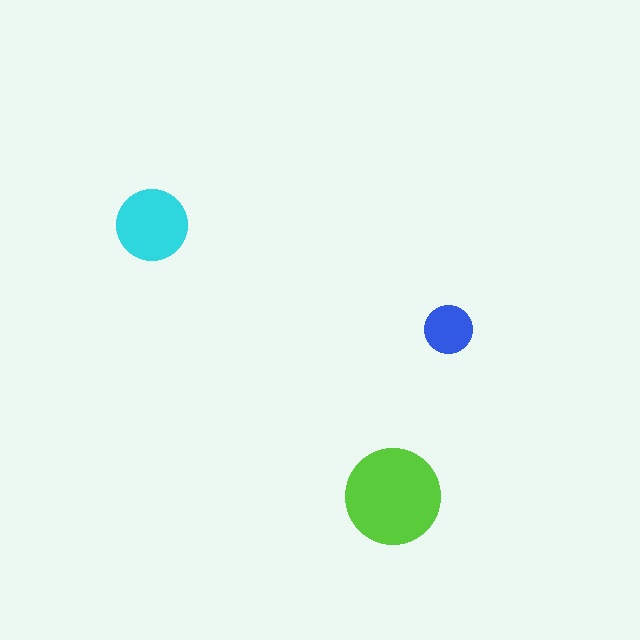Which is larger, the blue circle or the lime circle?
The lime one.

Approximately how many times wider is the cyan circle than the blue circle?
About 1.5 times wider.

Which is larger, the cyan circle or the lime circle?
The lime one.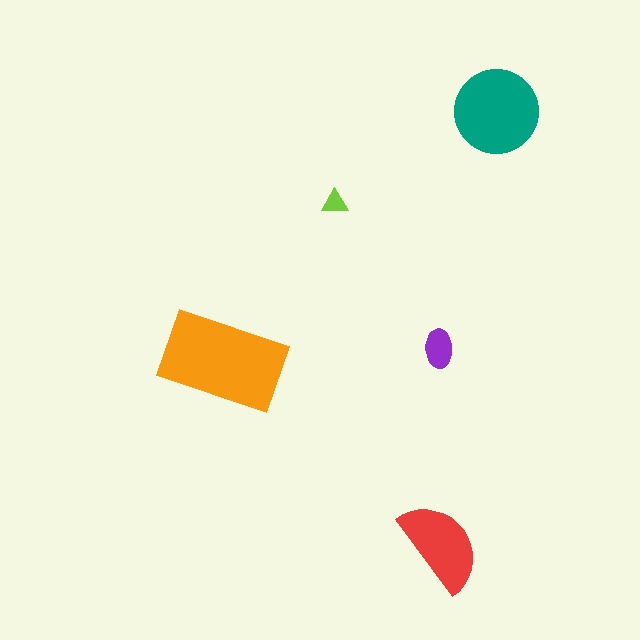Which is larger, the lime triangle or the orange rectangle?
The orange rectangle.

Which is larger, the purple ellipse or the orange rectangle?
The orange rectangle.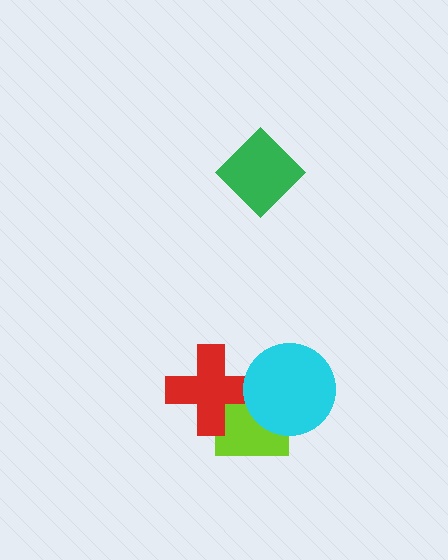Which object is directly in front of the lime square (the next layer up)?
The red cross is directly in front of the lime square.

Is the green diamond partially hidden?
No, no other shape covers it.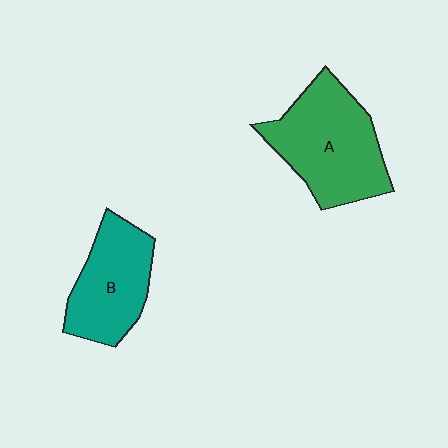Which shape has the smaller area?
Shape B (teal).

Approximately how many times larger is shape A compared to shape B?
Approximately 1.3 times.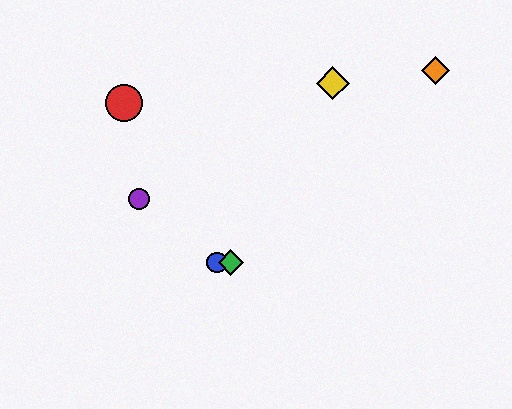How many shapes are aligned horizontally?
2 shapes (the blue circle, the green diamond) are aligned horizontally.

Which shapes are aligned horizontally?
The blue circle, the green diamond are aligned horizontally.